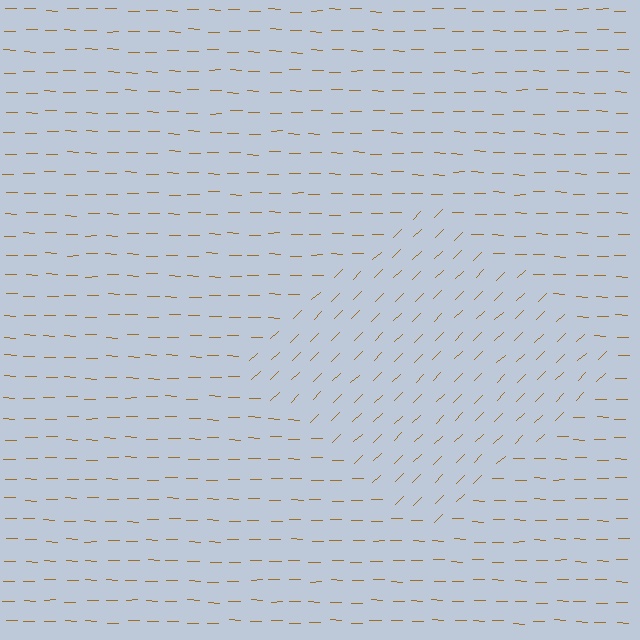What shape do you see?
I see a diamond.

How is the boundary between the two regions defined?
The boundary is defined purely by a change in line orientation (approximately 45 degrees difference). All lines are the same color and thickness.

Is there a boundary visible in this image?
Yes, there is a texture boundary formed by a change in line orientation.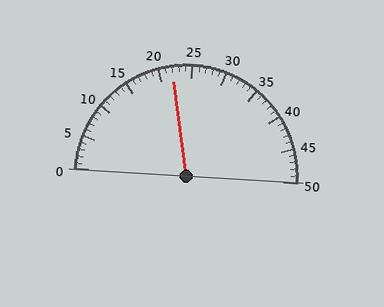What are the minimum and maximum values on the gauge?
The gauge ranges from 0 to 50.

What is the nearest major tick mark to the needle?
The nearest major tick mark is 20.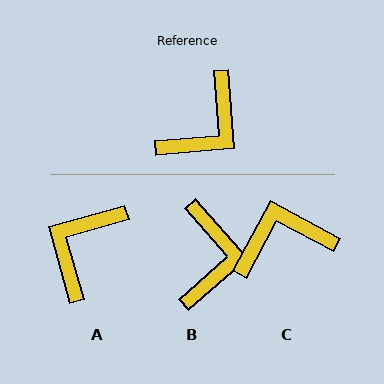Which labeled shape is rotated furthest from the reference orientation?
A, about 169 degrees away.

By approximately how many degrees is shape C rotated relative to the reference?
Approximately 147 degrees counter-clockwise.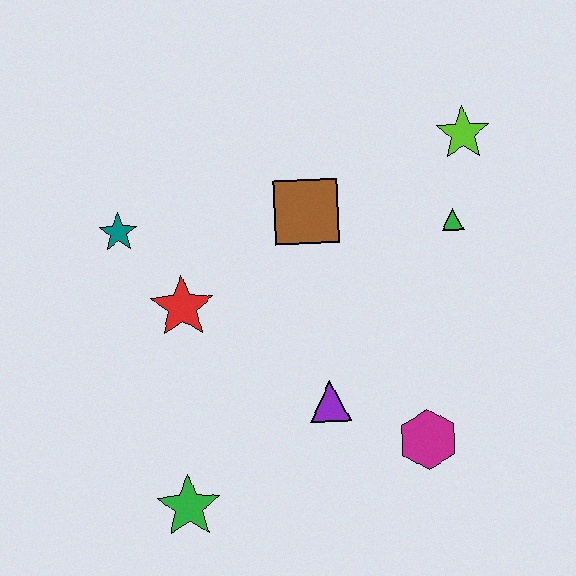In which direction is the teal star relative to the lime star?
The teal star is to the left of the lime star.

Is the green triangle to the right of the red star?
Yes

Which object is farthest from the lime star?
The green star is farthest from the lime star.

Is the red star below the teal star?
Yes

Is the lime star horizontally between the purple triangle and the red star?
No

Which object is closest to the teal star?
The red star is closest to the teal star.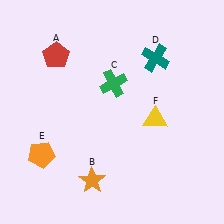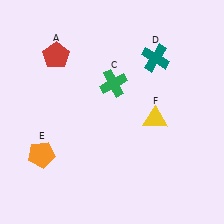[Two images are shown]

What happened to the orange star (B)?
The orange star (B) was removed in Image 2. It was in the bottom-left area of Image 1.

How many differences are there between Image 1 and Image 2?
There is 1 difference between the two images.